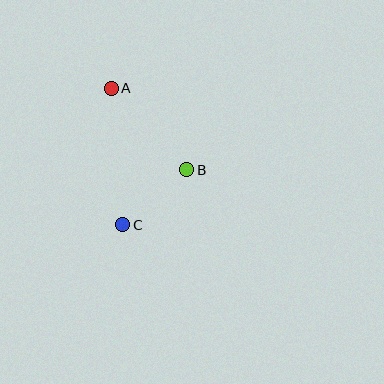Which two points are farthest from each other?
Points A and C are farthest from each other.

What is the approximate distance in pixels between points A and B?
The distance between A and B is approximately 111 pixels.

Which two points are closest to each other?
Points B and C are closest to each other.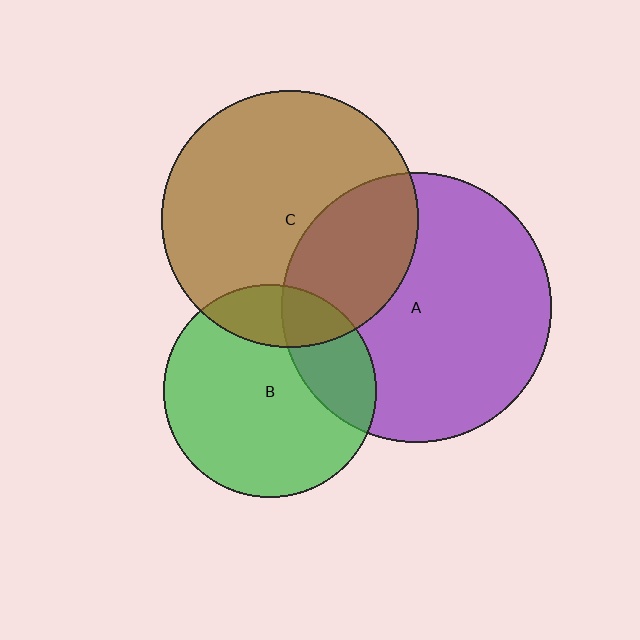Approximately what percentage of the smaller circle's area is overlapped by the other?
Approximately 30%.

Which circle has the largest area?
Circle A (purple).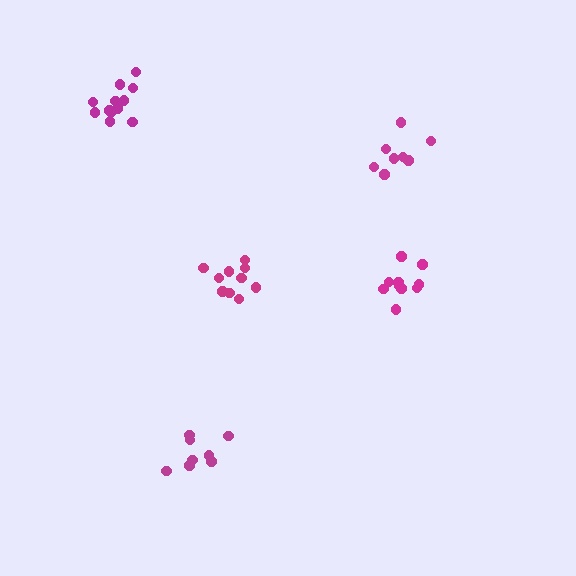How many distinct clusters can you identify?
There are 5 distinct clusters.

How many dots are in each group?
Group 1: 10 dots, Group 2: 11 dots, Group 3: 8 dots, Group 4: 12 dots, Group 5: 8 dots (49 total).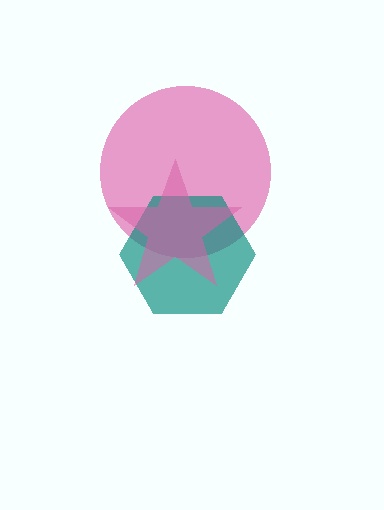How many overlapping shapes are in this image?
There are 3 overlapping shapes in the image.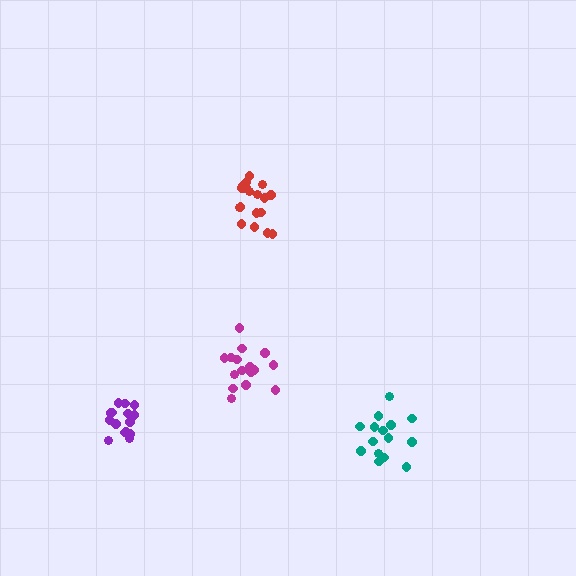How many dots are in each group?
Group 1: 19 dots, Group 2: 16 dots, Group 3: 15 dots, Group 4: 15 dots (65 total).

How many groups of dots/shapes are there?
There are 4 groups.